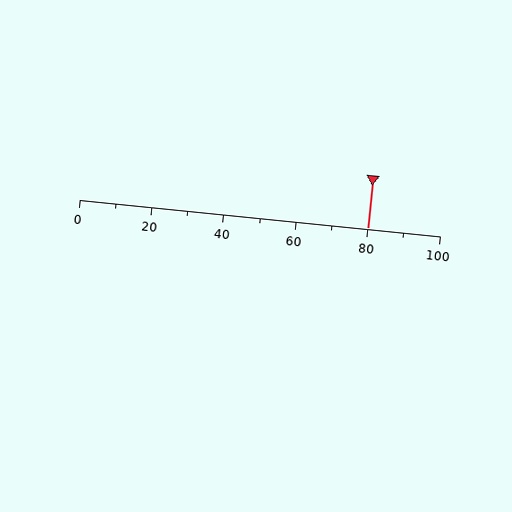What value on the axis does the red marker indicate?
The marker indicates approximately 80.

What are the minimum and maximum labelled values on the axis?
The axis runs from 0 to 100.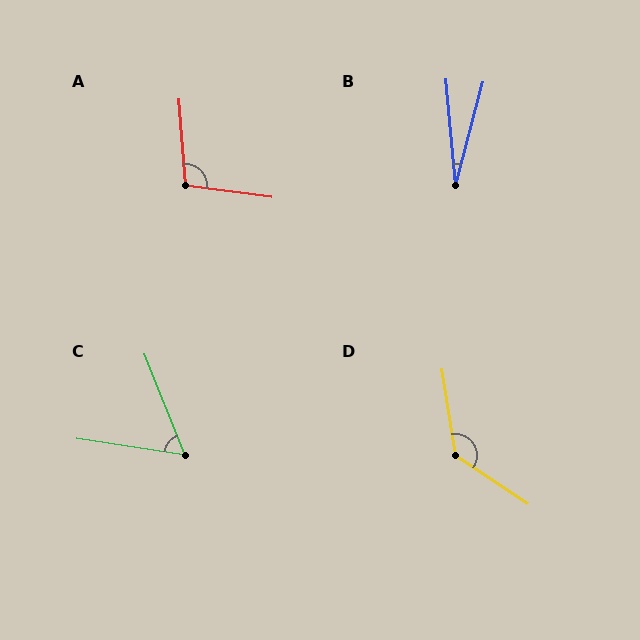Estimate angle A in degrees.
Approximately 102 degrees.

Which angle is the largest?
D, at approximately 133 degrees.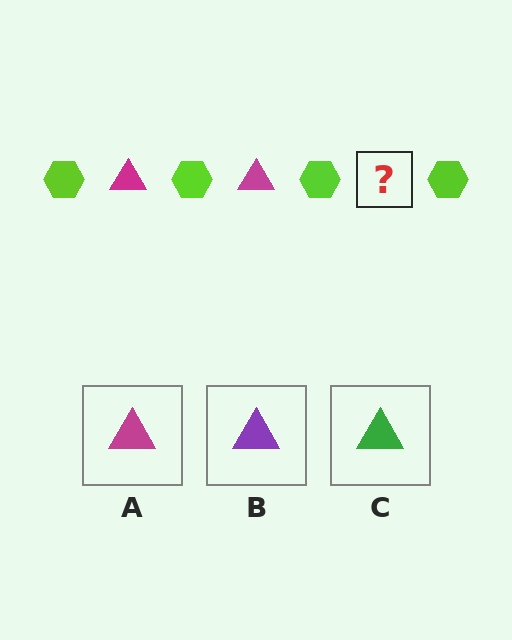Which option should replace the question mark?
Option A.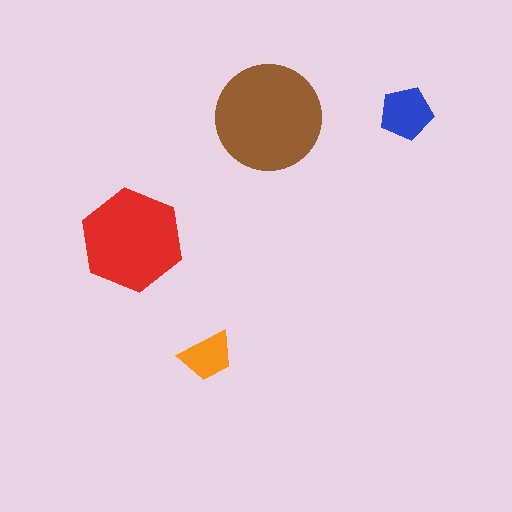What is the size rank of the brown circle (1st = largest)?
1st.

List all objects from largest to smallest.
The brown circle, the red hexagon, the blue pentagon, the orange trapezoid.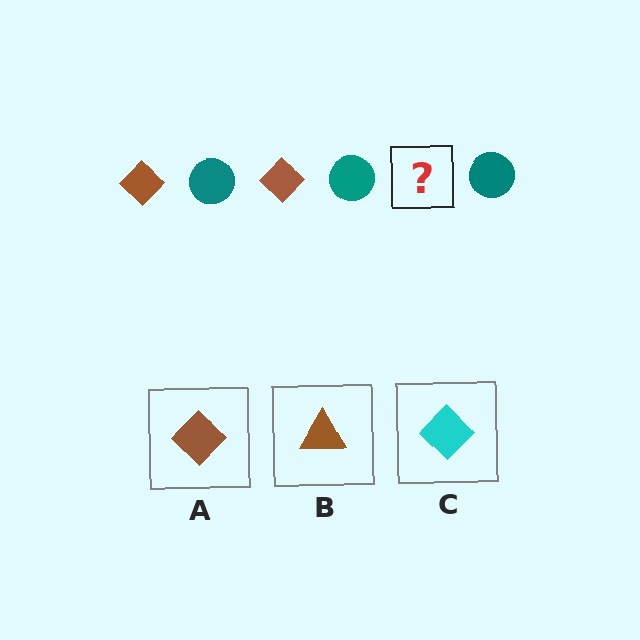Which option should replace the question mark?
Option A.